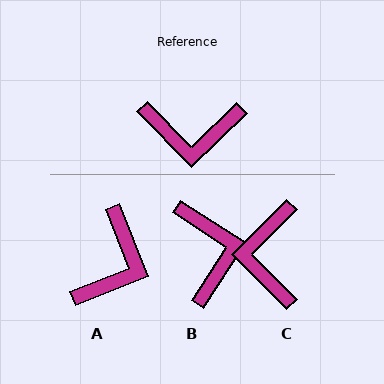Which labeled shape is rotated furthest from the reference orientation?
B, about 103 degrees away.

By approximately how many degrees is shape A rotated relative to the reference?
Approximately 67 degrees counter-clockwise.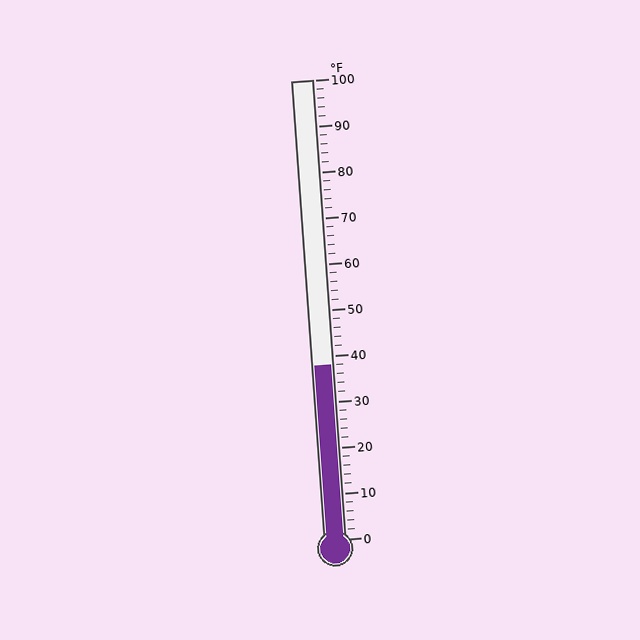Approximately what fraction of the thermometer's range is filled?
The thermometer is filled to approximately 40% of its range.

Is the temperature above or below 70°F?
The temperature is below 70°F.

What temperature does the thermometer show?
The thermometer shows approximately 38°F.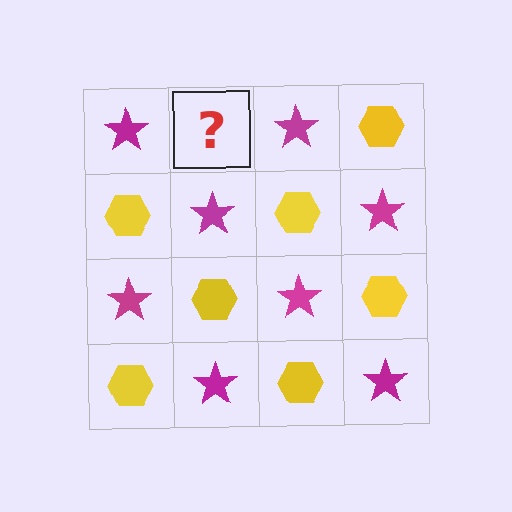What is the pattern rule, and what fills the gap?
The rule is that it alternates magenta star and yellow hexagon in a checkerboard pattern. The gap should be filled with a yellow hexagon.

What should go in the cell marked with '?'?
The missing cell should contain a yellow hexagon.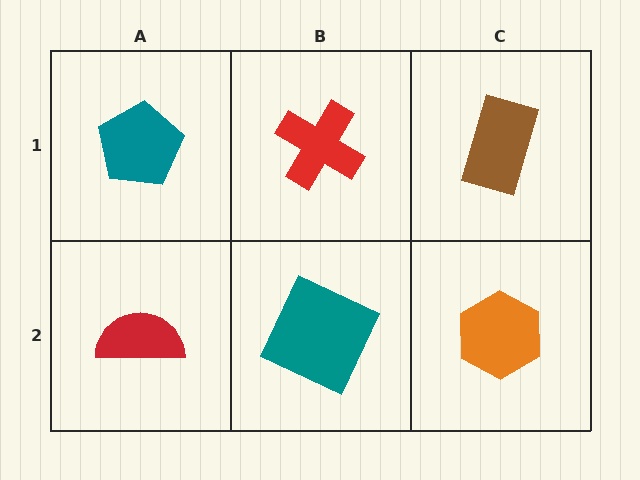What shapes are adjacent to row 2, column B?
A red cross (row 1, column B), a red semicircle (row 2, column A), an orange hexagon (row 2, column C).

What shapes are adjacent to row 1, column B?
A teal square (row 2, column B), a teal pentagon (row 1, column A), a brown rectangle (row 1, column C).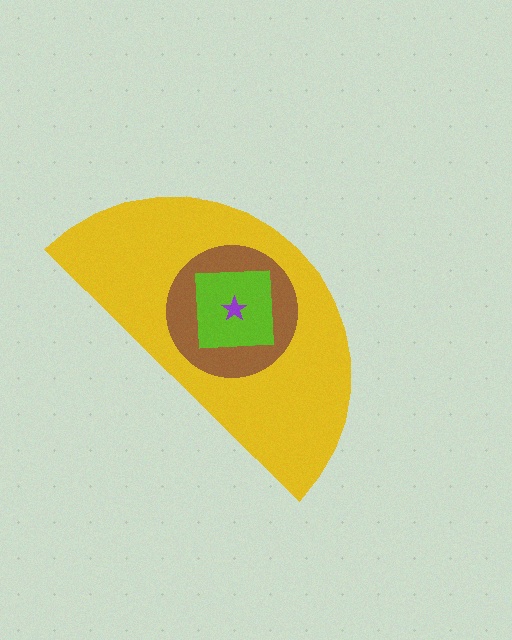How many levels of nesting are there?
4.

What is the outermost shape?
The yellow semicircle.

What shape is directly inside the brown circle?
The lime square.